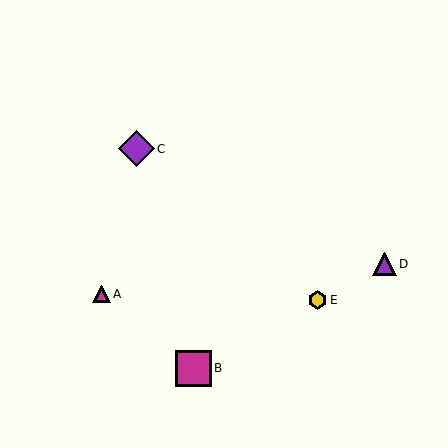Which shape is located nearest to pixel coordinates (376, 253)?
The purple triangle (labeled D) at (384, 264) is nearest to that location.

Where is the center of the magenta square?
The center of the magenta square is at (193, 368).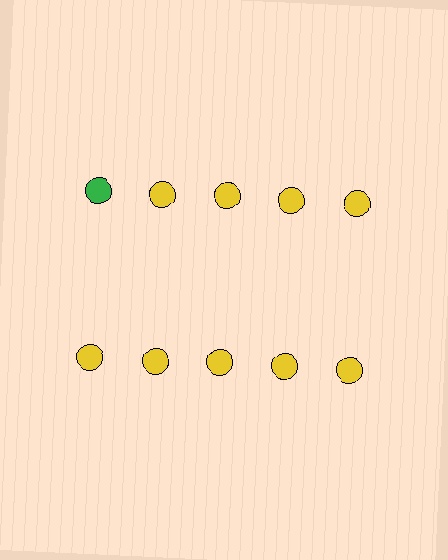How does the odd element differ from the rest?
It has a different color: green instead of yellow.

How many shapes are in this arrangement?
There are 10 shapes arranged in a grid pattern.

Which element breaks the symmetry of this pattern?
The green circle in the top row, leftmost column breaks the symmetry. All other shapes are yellow circles.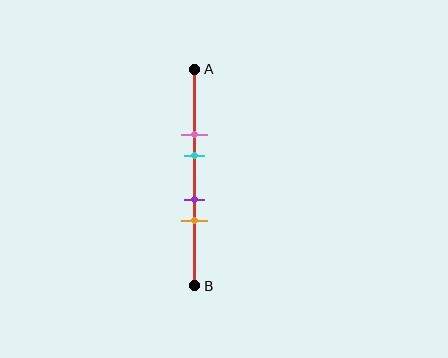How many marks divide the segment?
There are 4 marks dividing the segment.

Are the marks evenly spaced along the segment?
No, the marks are not evenly spaced.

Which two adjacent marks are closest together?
The purple and orange marks are the closest adjacent pair.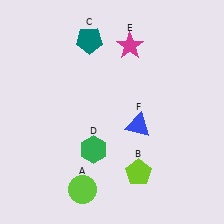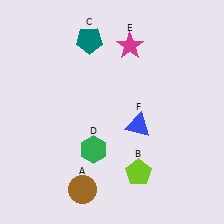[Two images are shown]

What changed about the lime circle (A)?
In Image 1, A is lime. In Image 2, it changed to brown.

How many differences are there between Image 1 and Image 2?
There is 1 difference between the two images.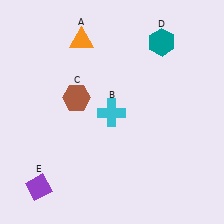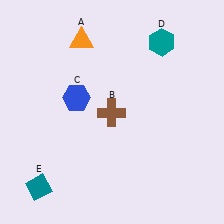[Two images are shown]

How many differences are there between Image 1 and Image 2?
There are 3 differences between the two images.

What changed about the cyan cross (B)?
In Image 1, B is cyan. In Image 2, it changed to brown.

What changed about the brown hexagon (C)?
In Image 1, C is brown. In Image 2, it changed to blue.